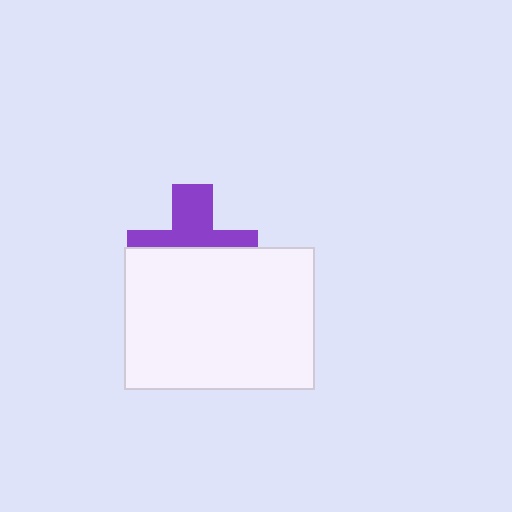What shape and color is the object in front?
The object in front is a white rectangle.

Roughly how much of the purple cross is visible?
About half of it is visible (roughly 47%).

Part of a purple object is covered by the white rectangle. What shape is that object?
It is a cross.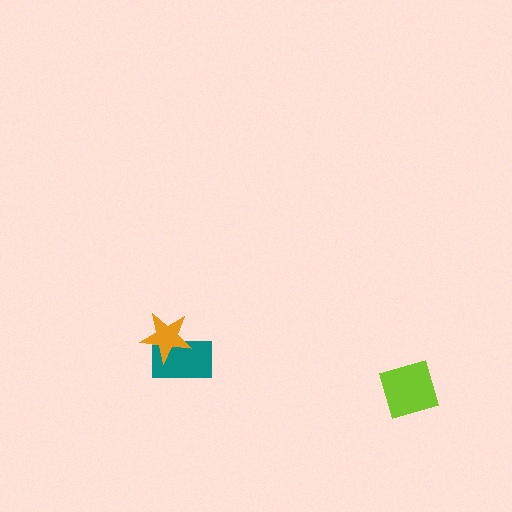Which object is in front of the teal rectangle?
The orange star is in front of the teal rectangle.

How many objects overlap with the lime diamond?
0 objects overlap with the lime diamond.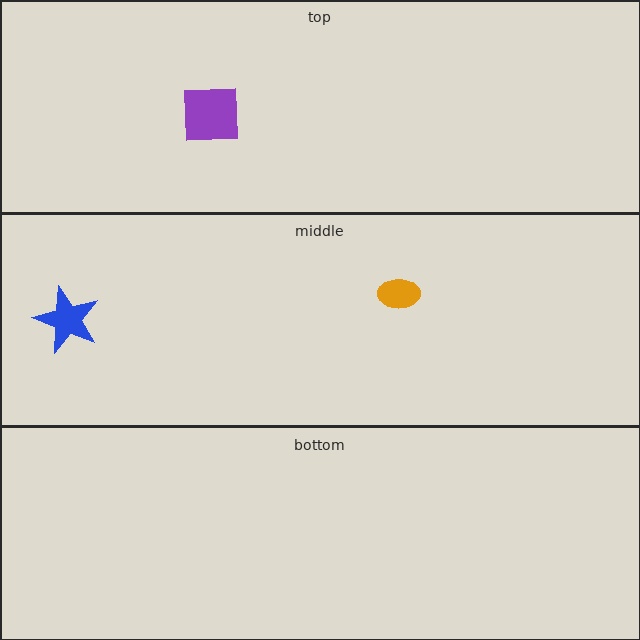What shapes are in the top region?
The purple square.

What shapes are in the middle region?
The blue star, the orange ellipse.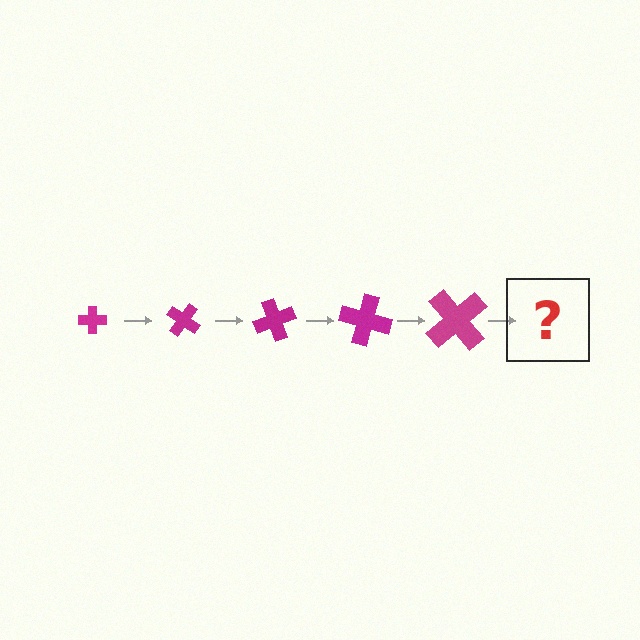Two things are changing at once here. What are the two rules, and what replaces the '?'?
The two rules are that the cross grows larger each step and it rotates 35 degrees each step. The '?' should be a cross, larger than the previous one and rotated 175 degrees from the start.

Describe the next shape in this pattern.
It should be a cross, larger than the previous one and rotated 175 degrees from the start.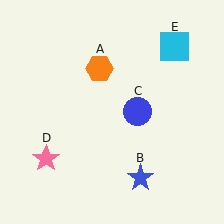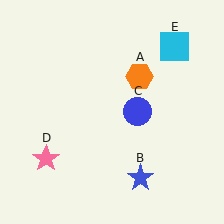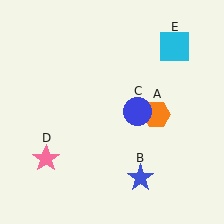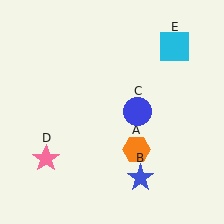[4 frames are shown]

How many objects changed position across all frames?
1 object changed position: orange hexagon (object A).